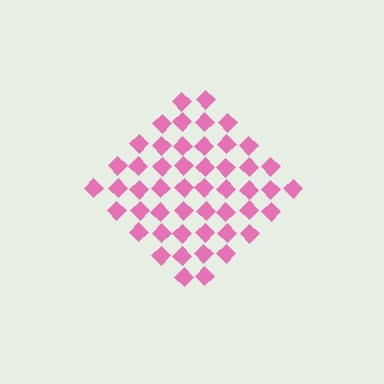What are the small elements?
The small elements are diamonds.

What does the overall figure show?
The overall figure shows a diamond.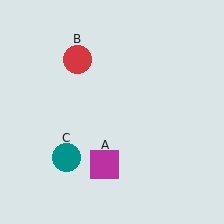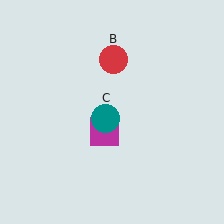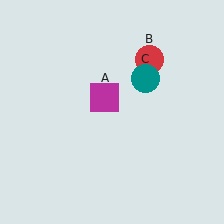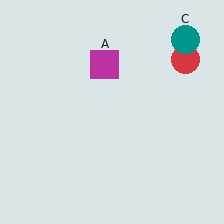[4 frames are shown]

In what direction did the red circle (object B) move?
The red circle (object B) moved right.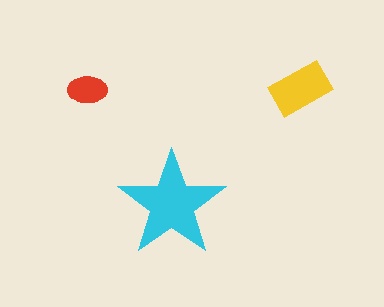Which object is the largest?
The cyan star.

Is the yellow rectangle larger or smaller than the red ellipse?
Larger.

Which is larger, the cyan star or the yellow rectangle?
The cyan star.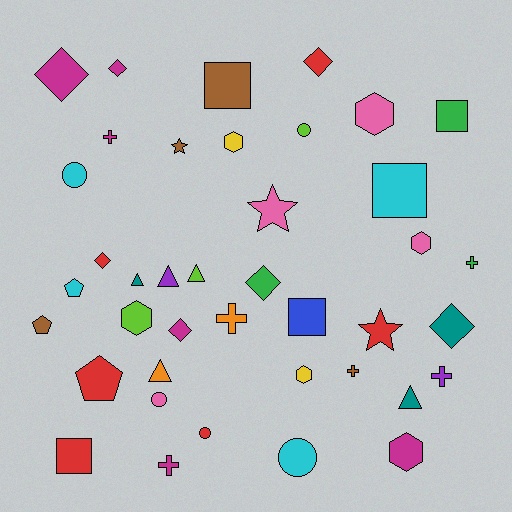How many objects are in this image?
There are 40 objects.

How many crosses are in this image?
There are 6 crosses.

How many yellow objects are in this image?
There are 2 yellow objects.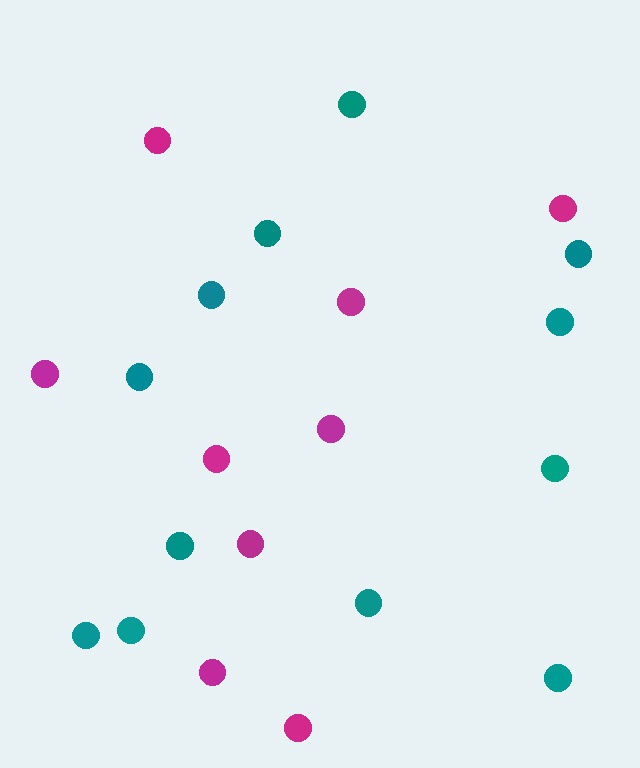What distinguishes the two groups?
There are 2 groups: one group of teal circles (12) and one group of magenta circles (9).